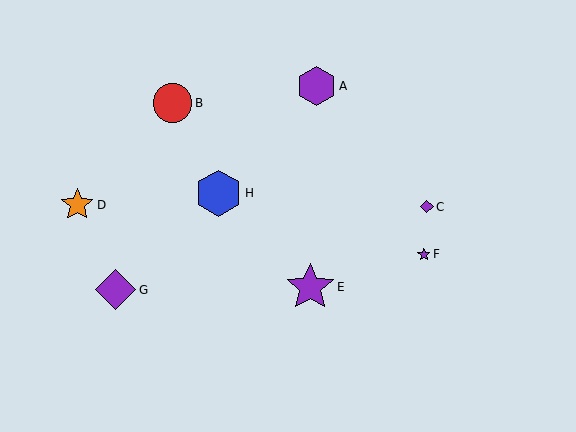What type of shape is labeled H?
Shape H is a blue hexagon.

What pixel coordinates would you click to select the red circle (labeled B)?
Click at (173, 103) to select the red circle B.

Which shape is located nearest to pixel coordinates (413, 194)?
The purple diamond (labeled C) at (427, 207) is nearest to that location.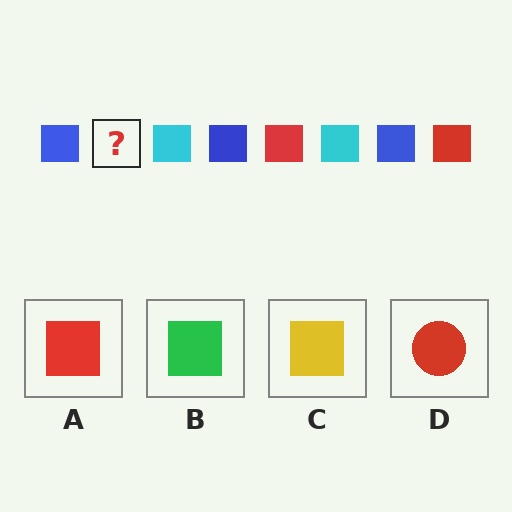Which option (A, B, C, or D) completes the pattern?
A.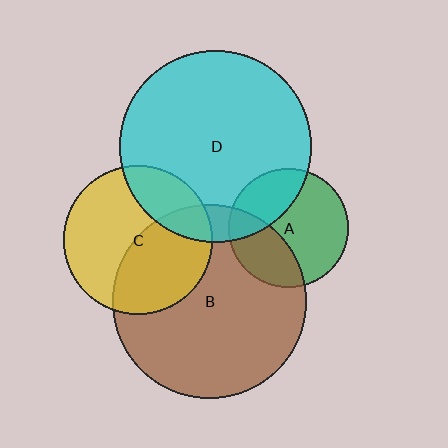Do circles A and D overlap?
Yes.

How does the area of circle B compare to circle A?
Approximately 2.6 times.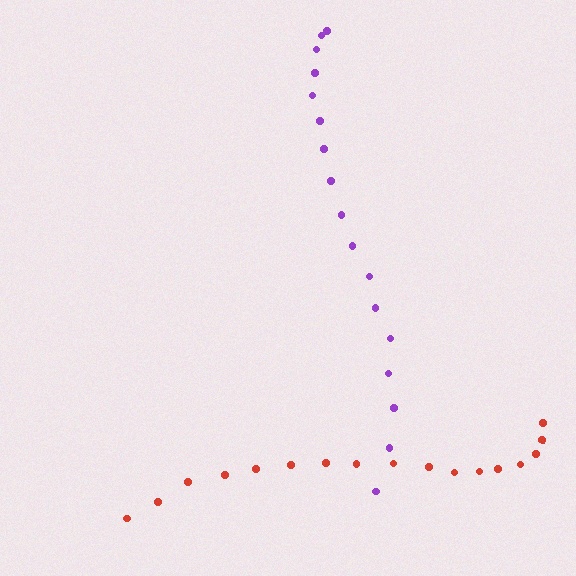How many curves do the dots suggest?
There are 2 distinct paths.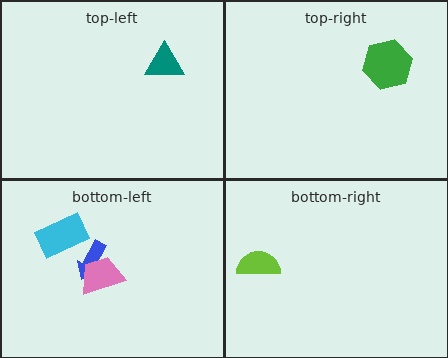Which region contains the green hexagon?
The top-right region.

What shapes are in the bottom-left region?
The blue arrow, the cyan rectangle, the pink trapezoid.